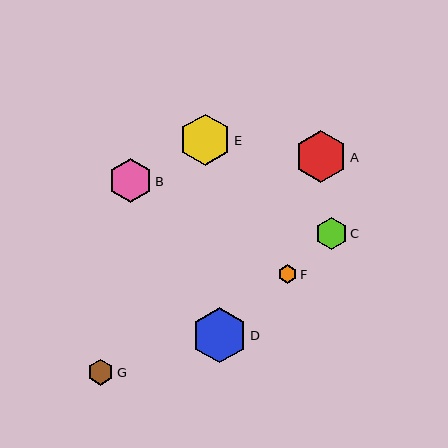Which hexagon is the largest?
Hexagon D is the largest with a size of approximately 55 pixels.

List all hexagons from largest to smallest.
From largest to smallest: D, A, E, B, C, G, F.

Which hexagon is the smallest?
Hexagon F is the smallest with a size of approximately 19 pixels.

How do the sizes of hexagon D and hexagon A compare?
Hexagon D and hexagon A are approximately the same size.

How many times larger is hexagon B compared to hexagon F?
Hexagon B is approximately 2.3 times the size of hexagon F.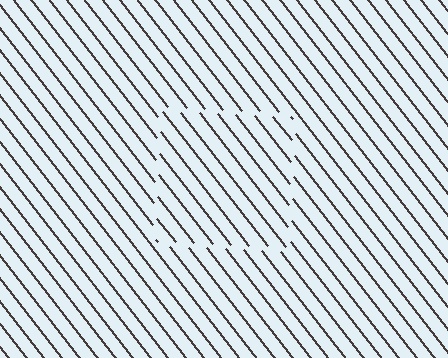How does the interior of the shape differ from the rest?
The interior of the shape contains the same grating, shifted by half a period — the contour is defined by the phase discontinuity where line-ends from the inner and outer gratings abut.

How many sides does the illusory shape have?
4 sides — the line-ends trace a square.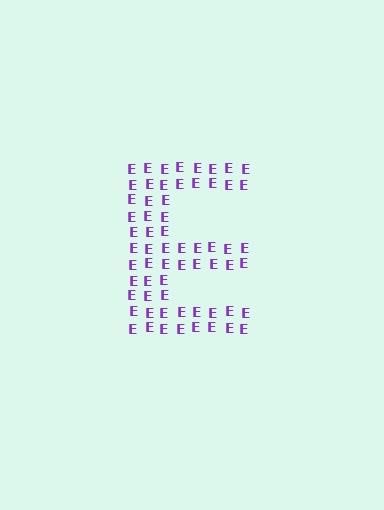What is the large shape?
The large shape is the letter E.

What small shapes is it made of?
It is made of small letter E's.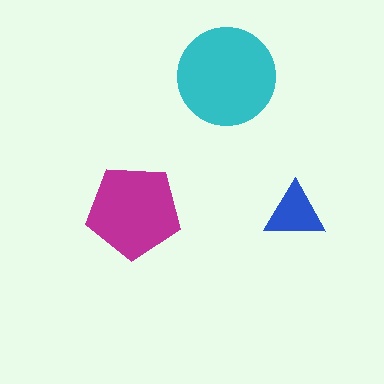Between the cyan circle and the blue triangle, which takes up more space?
The cyan circle.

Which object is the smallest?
The blue triangle.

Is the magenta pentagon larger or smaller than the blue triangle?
Larger.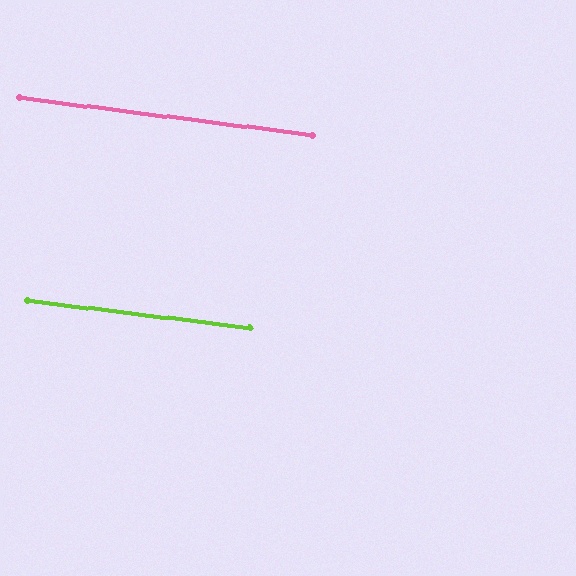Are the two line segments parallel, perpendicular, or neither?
Parallel — their directions differ by only 0.4°.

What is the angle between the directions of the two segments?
Approximately 0 degrees.